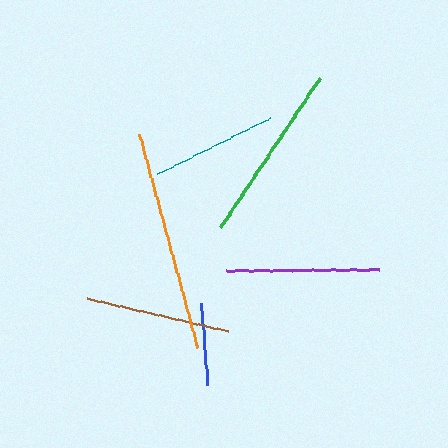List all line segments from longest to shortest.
From longest to shortest: orange, green, purple, brown, teal, blue.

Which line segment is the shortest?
The blue line is the shortest at approximately 81 pixels.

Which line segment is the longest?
The orange line is the longest at approximately 221 pixels.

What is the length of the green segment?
The green segment is approximately 179 pixels long.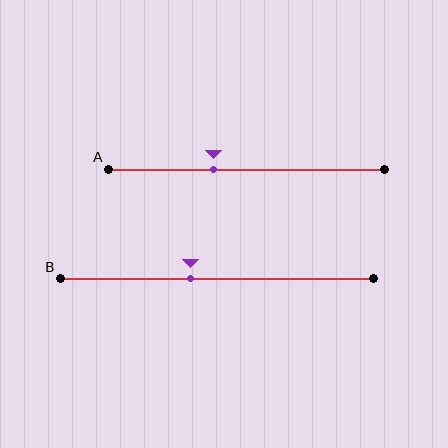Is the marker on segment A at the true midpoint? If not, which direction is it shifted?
No, the marker on segment A is shifted to the left by about 12% of the segment length.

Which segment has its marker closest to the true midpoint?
Segment B has its marker closest to the true midpoint.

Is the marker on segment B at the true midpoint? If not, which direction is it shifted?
No, the marker on segment B is shifted to the left by about 8% of the segment length.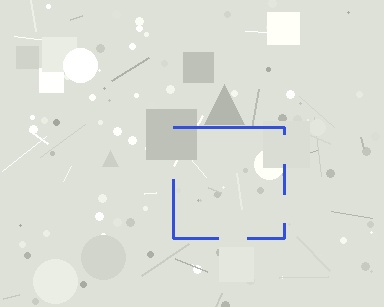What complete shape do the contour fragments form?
The contour fragments form a square.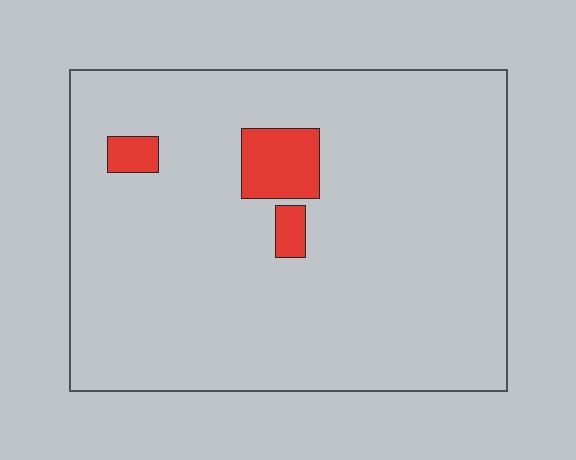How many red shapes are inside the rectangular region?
3.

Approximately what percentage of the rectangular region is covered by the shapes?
Approximately 5%.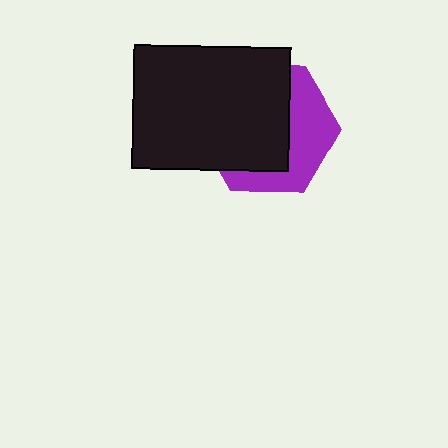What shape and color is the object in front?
The object in front is a black rectangle.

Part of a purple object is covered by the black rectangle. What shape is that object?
It is a hexagon.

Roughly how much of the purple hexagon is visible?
A small part of it is visible (roughly 40%).